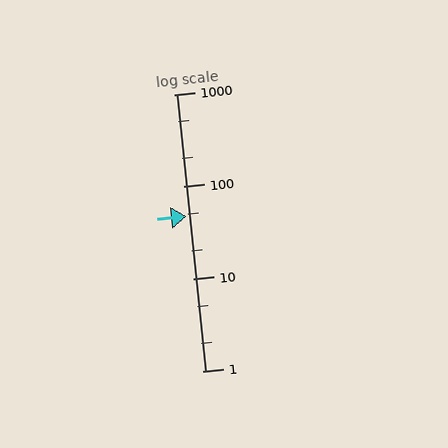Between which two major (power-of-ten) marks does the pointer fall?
The pointer is between 10 and 100.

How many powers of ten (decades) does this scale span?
The scale spans 3 decades, from 1 to 1000.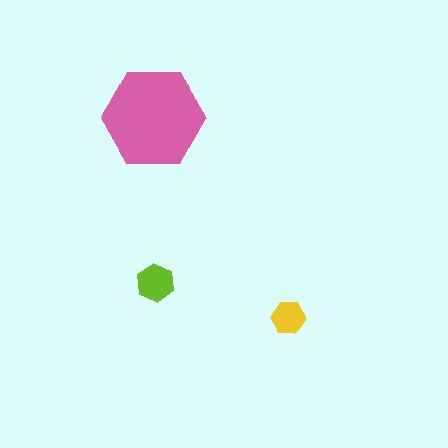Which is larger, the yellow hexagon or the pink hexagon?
The pink one.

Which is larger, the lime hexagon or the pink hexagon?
The pink one.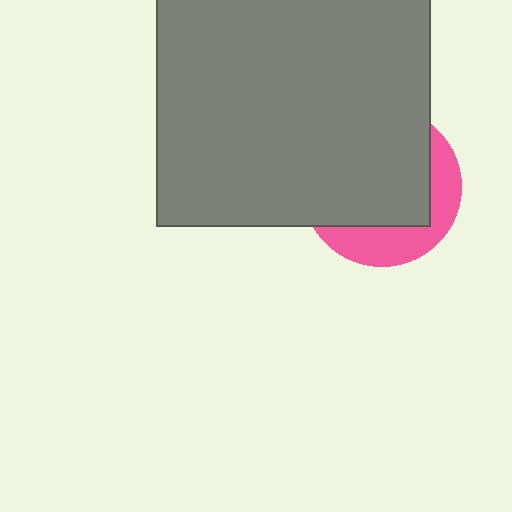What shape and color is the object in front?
The object in front is a gray square.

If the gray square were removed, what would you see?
You would see the complete pink circle.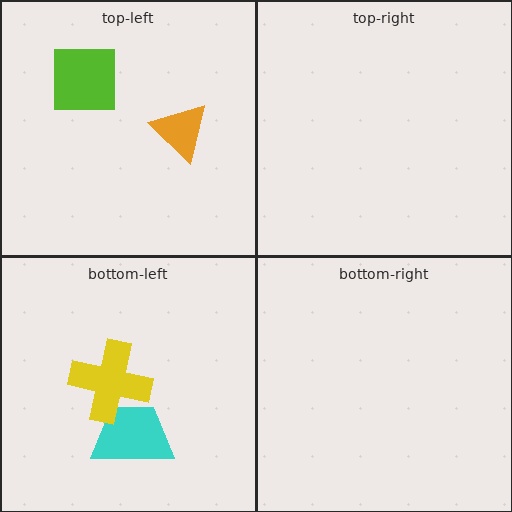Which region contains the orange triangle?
The top-left region.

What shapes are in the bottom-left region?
The cyan trapezoid, the yellow cross.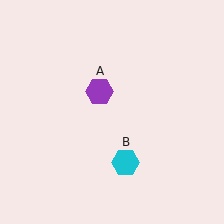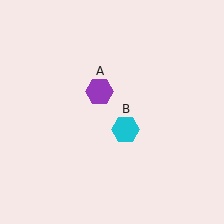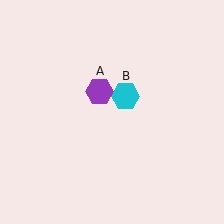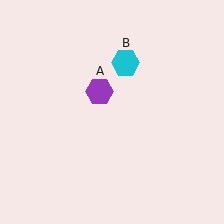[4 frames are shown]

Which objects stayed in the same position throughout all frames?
Purple hexagon (object A) remained stationary.